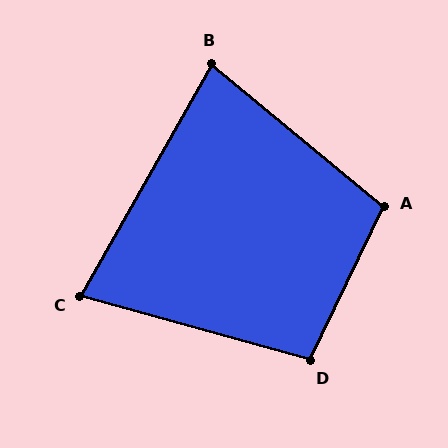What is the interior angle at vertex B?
Approximately 80 degrees (acute).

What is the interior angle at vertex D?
Approximately 100 degrees (obtuse).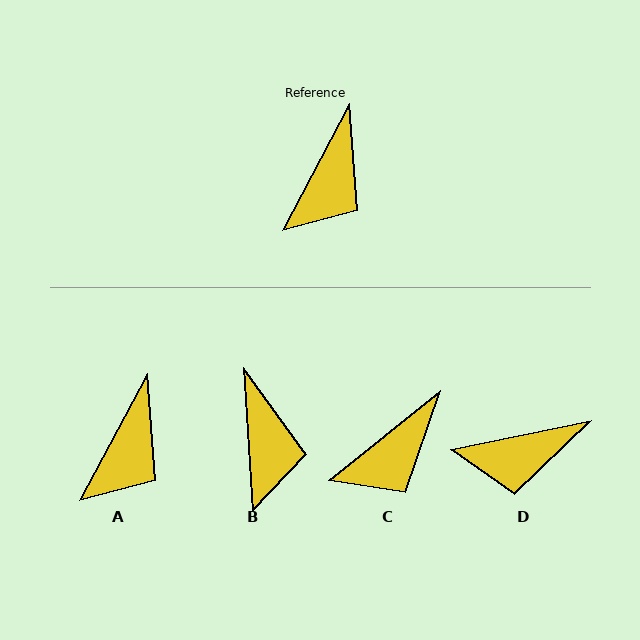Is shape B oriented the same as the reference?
No, it is off by about 31 degrees.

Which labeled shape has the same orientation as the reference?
A.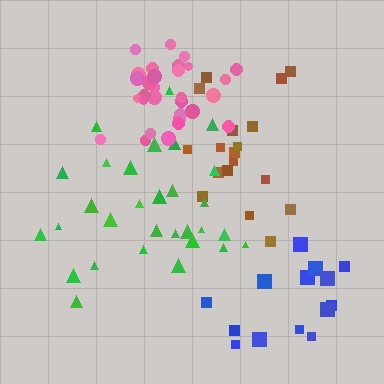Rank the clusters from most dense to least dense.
pink, green, blue, brown.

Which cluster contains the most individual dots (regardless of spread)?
Green (31).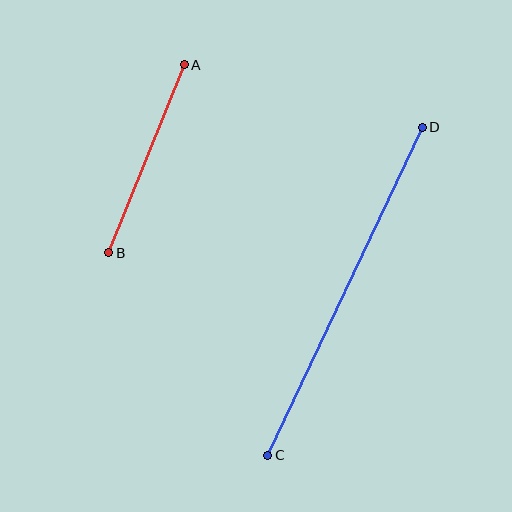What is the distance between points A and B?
The distance is approximately 203 pixels.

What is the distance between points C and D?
The distance is approximately 362 pixels.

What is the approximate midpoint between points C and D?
The midpoint is at approximately (345, 291) pixels.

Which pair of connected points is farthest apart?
Points C and D are farthest apart.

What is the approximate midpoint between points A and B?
The midpoint is at approximately (147, 159) pixels.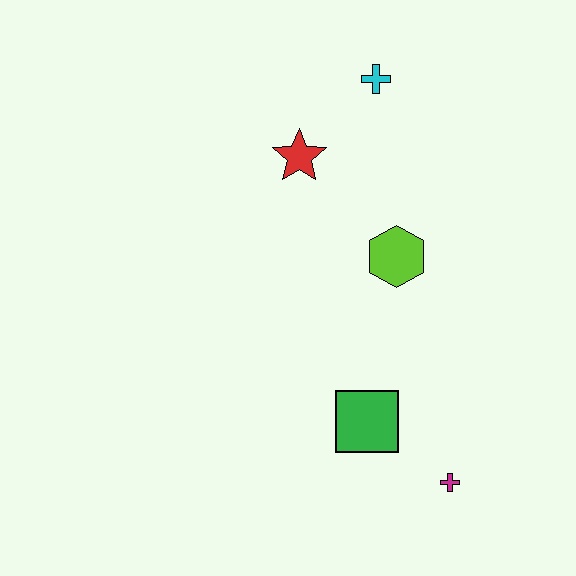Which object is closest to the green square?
The magenta cross is closest to the green square.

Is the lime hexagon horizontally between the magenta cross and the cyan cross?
Yes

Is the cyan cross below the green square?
No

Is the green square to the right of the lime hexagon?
No